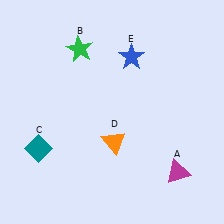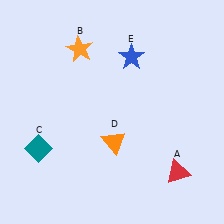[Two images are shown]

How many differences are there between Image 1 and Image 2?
There are 2 differences between the two images.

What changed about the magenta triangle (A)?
In Image 1, A is magenta. In Image 2, it changed to red.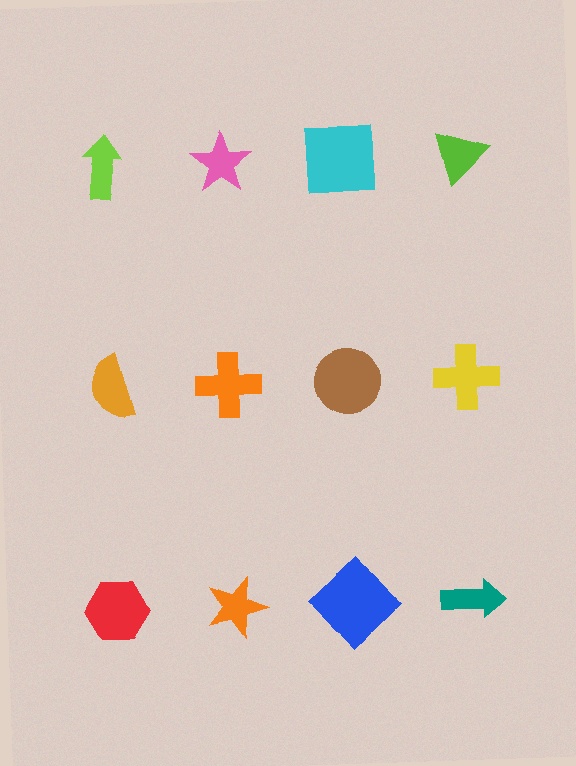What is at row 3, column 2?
An orange star.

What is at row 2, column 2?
An orange cross.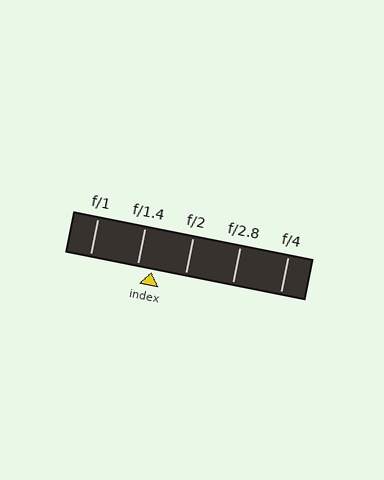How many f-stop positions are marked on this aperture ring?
There are 5 f-stop positions marked.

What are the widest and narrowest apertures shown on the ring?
The widest aperture shown is f/1 and the narrowest is f/4.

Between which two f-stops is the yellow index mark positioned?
The index mark is between f/1.4 and f/2.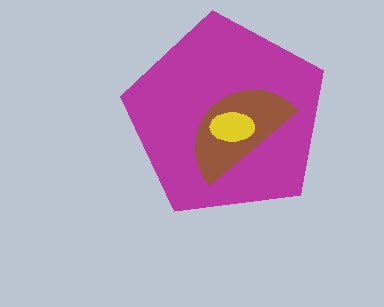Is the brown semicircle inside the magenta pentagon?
Yes.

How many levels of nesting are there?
3.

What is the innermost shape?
The yellow ellipse.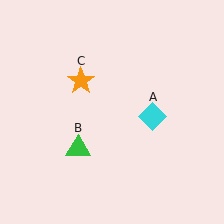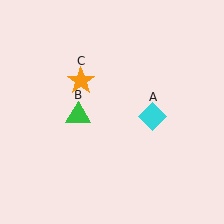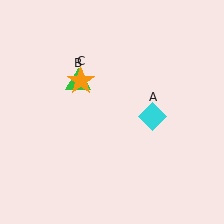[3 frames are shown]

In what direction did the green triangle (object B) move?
The green triangle (object B) moved up.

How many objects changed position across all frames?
1 object changed position: green triangle (object B).